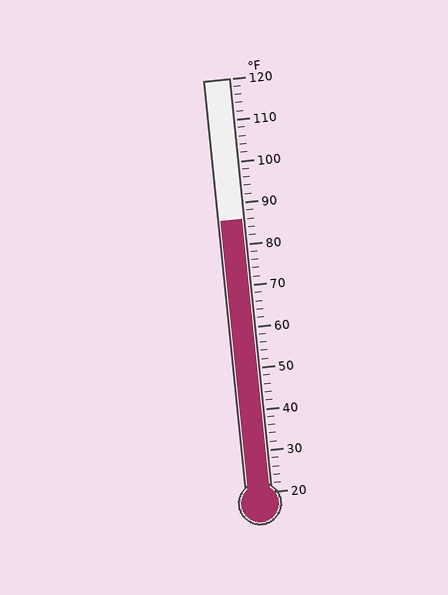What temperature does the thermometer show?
The thermometer shows approximately 86°F.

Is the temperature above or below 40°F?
The temperature is above 40°F.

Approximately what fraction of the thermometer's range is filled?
The thermometer is filled to approximately 65% of its range.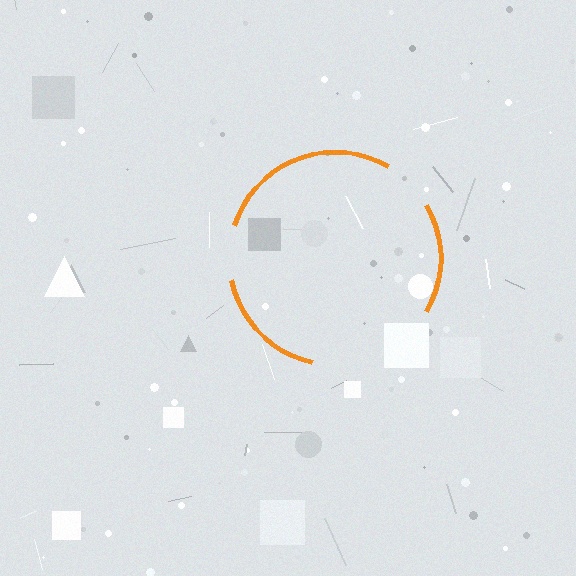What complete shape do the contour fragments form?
The contour fragments form a circle.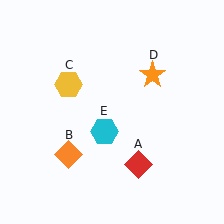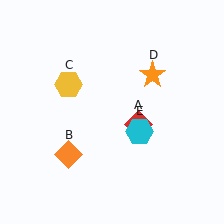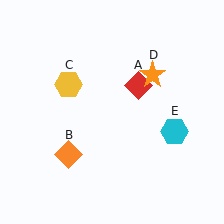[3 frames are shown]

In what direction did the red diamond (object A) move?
The red diamond (object A) moved up.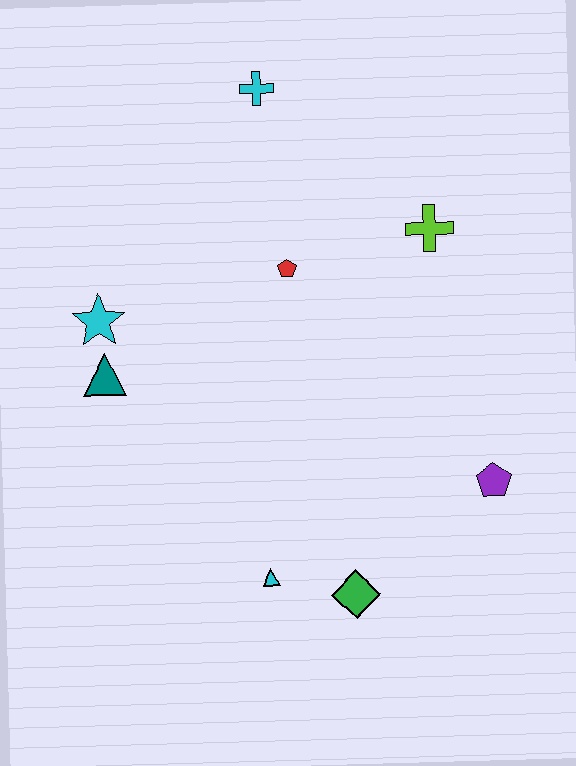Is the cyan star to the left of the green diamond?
Yes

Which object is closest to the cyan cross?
The red pentagon is closest to the cyan cross.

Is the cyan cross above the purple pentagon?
Yes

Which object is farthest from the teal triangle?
The purple pentagon is farthest from the teal triangle.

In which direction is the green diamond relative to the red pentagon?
The green diamond is below the red pentagon.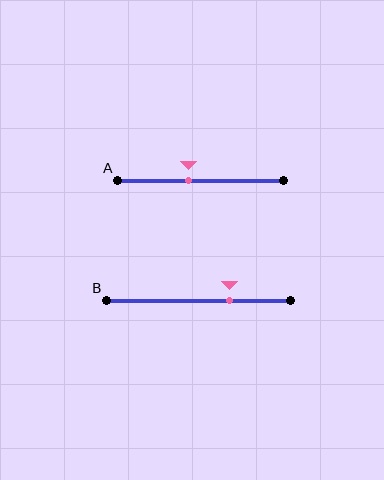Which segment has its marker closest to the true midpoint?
Segment A has its marker closest to the true midpoint.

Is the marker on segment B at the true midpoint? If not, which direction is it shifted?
No, the marker on segment B is shifted to the right by about 17% of the segment length.